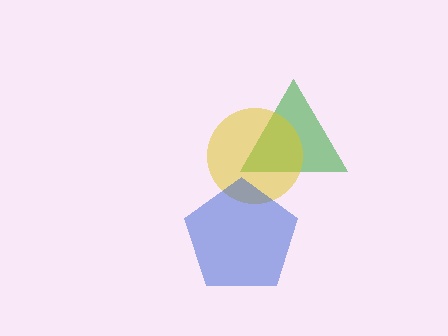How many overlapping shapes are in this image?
There are 3 overlapping shapes in the image.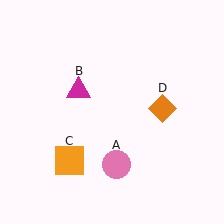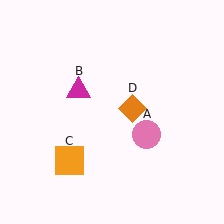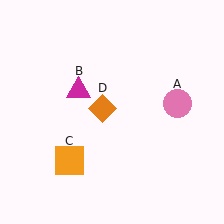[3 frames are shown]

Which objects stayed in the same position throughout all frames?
Magenta triangle (object B) and orange square (object C) remained stationary.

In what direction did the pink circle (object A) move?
The pink circle (object A) moved up and to the right.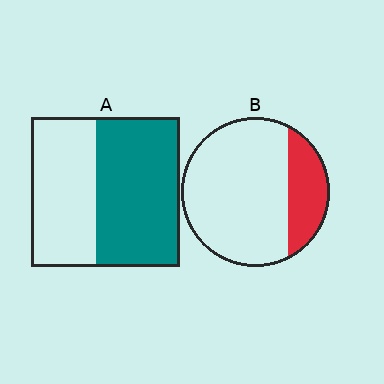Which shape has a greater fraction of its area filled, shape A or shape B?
Shape A.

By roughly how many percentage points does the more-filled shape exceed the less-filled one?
By roughly 35 percentage points (A over B).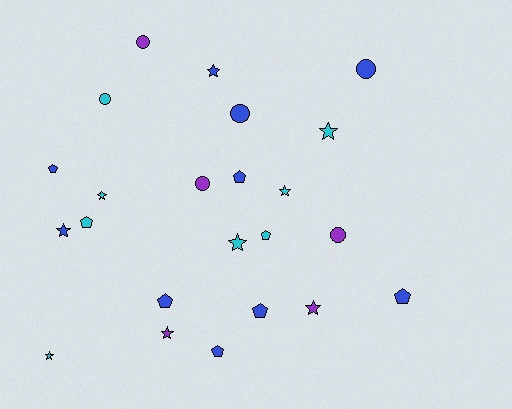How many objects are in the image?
There are 23 objects.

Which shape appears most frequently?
Star, with 9 objects.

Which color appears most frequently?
Blue, with 10 objects.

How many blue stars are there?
There are 2 blue stars.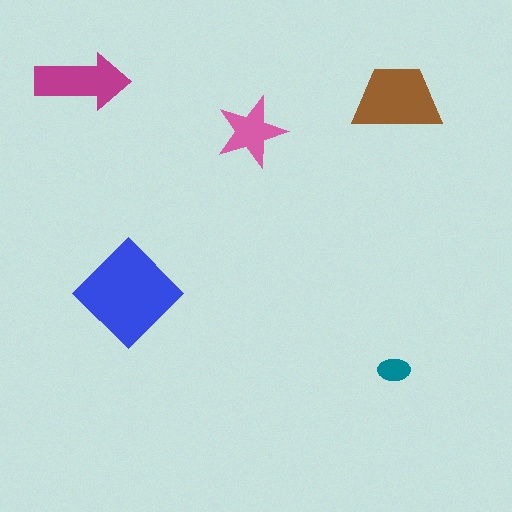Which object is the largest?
The blue diamond.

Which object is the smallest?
The teal ellipse.